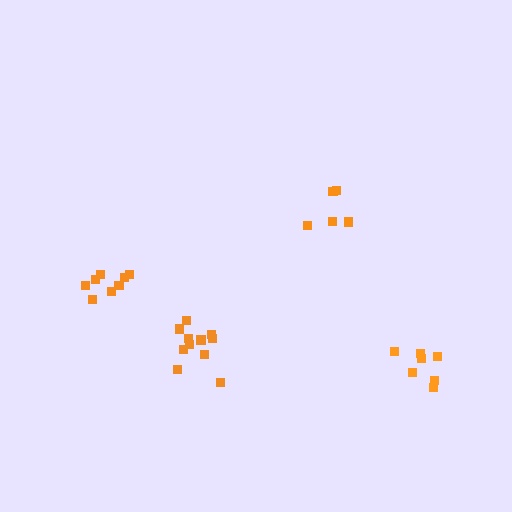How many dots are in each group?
Group 1: 5 dots, Group 2: 11 dots, Group 3: 8 dots, Group 4: 7 dots (31 total).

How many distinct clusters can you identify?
There are 4 distinct clusters.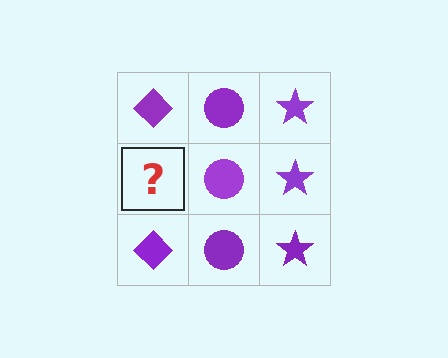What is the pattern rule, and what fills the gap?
The rule is that each column has a consistent shape. The gap should be filled with a purple diamond.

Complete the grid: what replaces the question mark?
The question mark should be replaced with a purple diamond.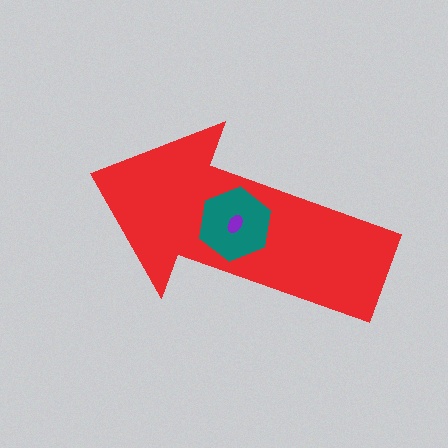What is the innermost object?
The purple ellipse.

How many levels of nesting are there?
3.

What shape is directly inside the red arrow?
The teal hexagon.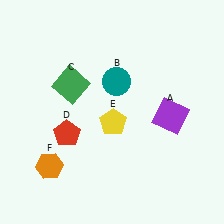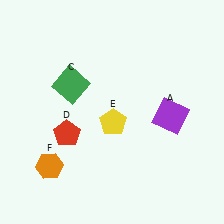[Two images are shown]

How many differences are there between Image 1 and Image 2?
There is 1 difference between the two images.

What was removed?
The teal circle (B) was removed in Image 2.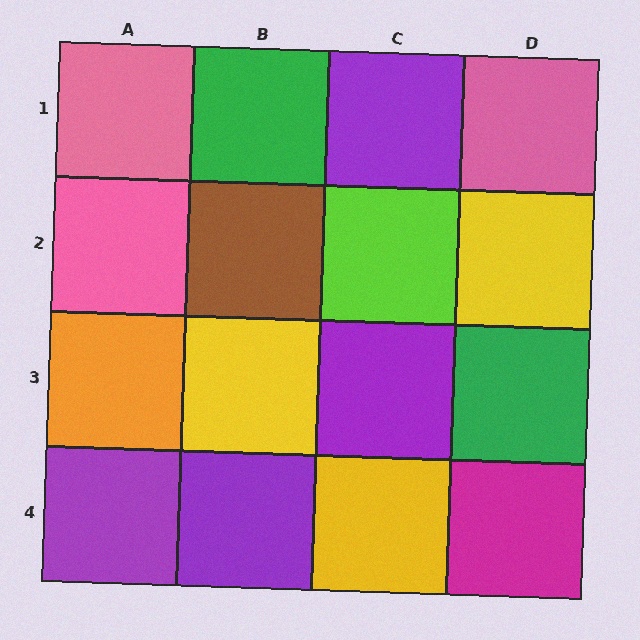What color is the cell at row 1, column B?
Green.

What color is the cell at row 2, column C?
Lime.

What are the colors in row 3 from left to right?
Orange, yellow, purple, green.